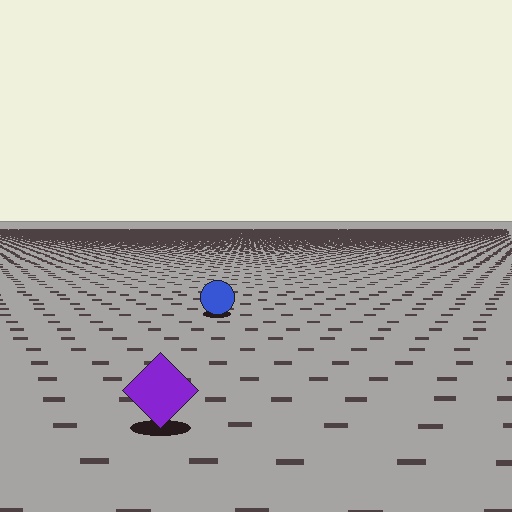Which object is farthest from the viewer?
The blue circle is farthest from the viewer. It appears smaller and the ground texture around it is denser.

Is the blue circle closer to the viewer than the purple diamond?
No. The purple diamond is closer — you can tell from the texture gradient: the ground texture is coarser near it.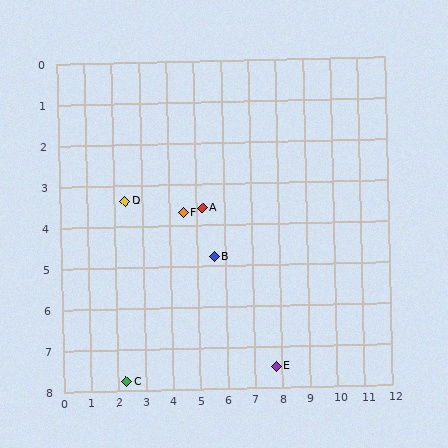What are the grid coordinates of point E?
Point E is at approximately (7.8, 7.5).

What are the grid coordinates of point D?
Point D is at approximately (2.4, 3.4).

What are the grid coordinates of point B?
Point B is at approximately (5.6, 4.8).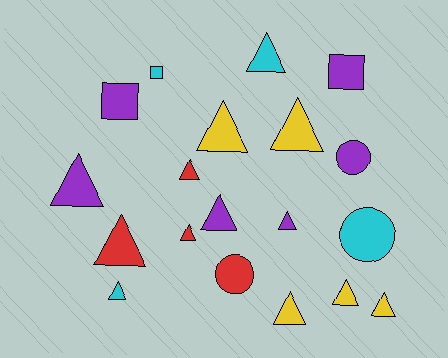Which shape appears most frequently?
Triangle, with 13 objects.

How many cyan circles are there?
There is 1 cyan circle.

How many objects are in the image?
There are 19 objects.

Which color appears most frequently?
Purple, with 6 objects.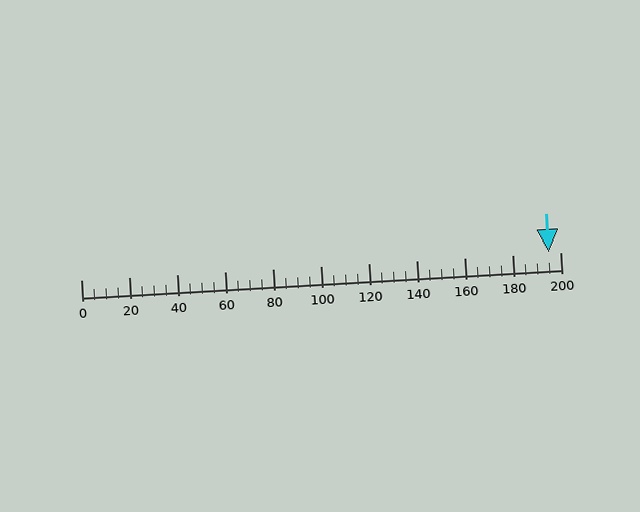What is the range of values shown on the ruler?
The ruler shows values from 0 to 200.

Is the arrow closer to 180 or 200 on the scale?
The arrow is closer to 200.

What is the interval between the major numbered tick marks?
The major tick marks are spaced 20 units apart.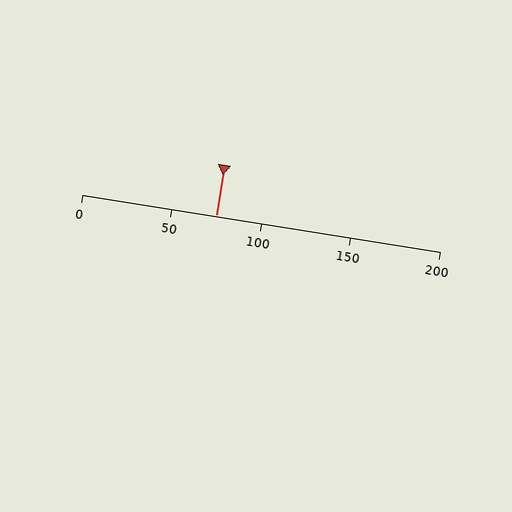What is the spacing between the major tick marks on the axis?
The major ticks are spaced 50 apart.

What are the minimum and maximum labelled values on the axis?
The axis runs from 0 to 200.